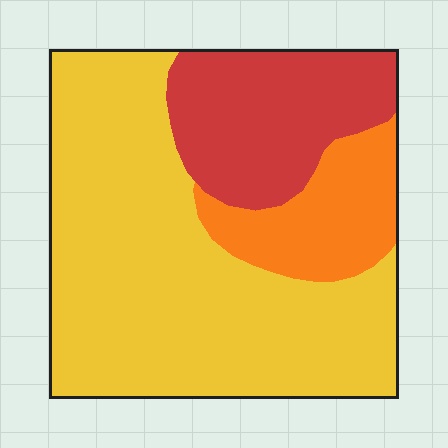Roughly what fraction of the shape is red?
Red covers around 25% of the shape.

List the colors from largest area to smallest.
From largest to smallest: yellow, red, orange.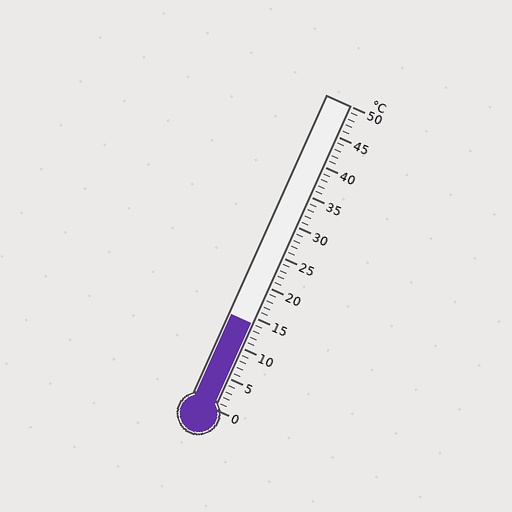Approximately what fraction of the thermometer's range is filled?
The thermometer is filled to approximately 30% of its range.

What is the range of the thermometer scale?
The thermometer scale ranges from 0°C to 50°C.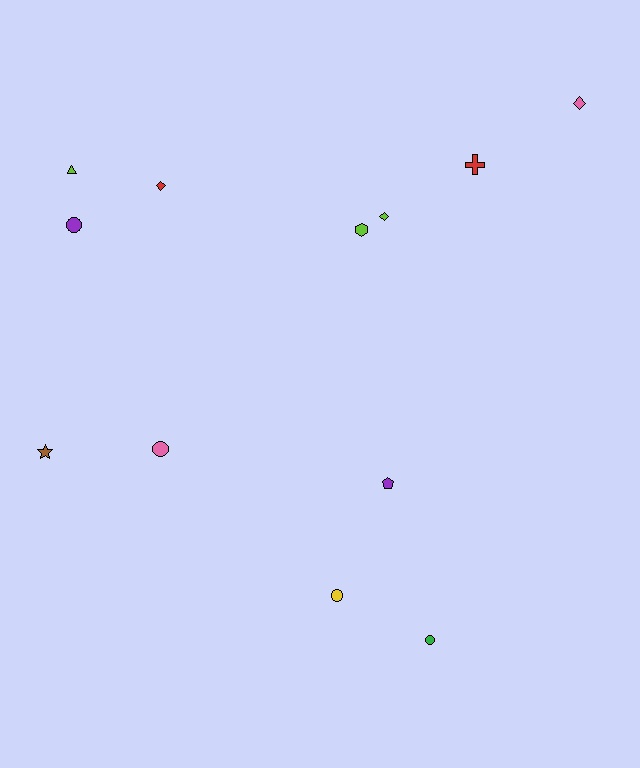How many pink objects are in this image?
There are 2 pink objects.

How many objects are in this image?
There are 12 objects.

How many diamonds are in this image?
There are 3 diamonds.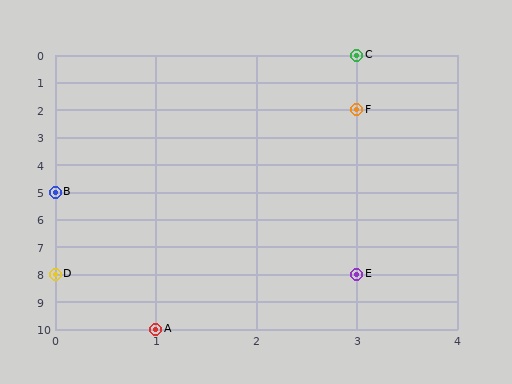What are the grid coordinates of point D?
Point D is at grid coordinates (0, 8).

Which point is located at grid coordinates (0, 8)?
Point D is at (0, 8).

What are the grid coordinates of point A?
Point A is at grid coordinates (1, 10).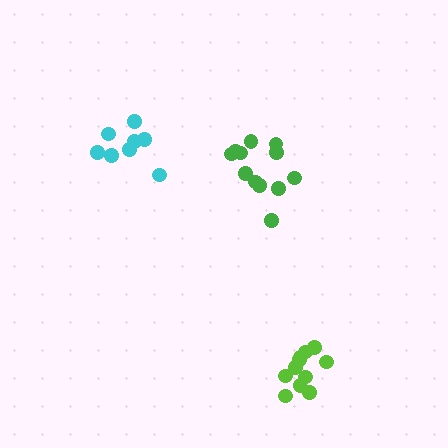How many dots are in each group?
Group 1: 12 dots, Group 2: 8 dots, Group 3: 11 dots (31 total).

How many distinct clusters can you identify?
There are 3 distinct clusters.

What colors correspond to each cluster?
The clusters are colored: green, cyan, lime.